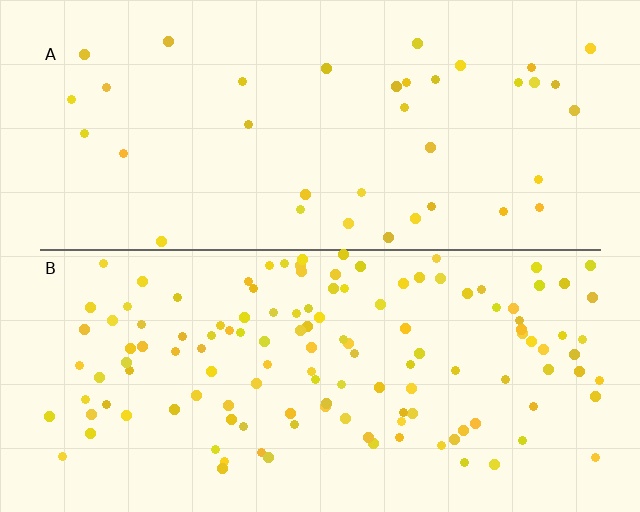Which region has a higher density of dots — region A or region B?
B (the bottom).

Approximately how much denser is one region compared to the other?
Approximately 3.4× — region B over region A.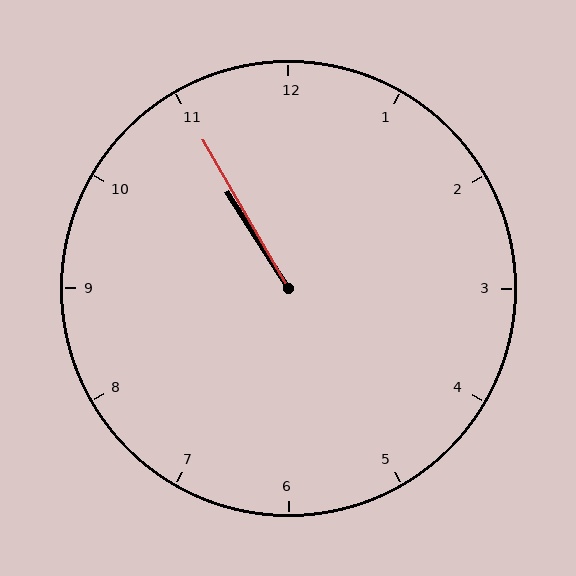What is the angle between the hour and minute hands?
Approximately 2 degrees.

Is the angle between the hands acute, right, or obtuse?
It is acute.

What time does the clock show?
10:55.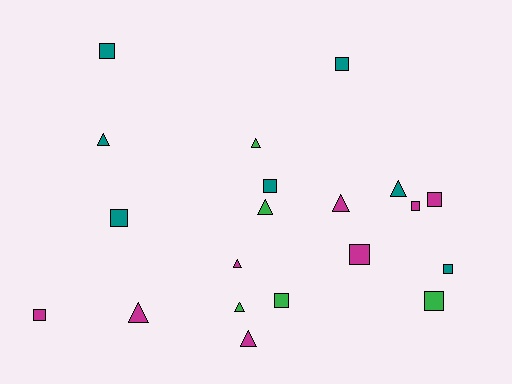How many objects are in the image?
There are 20 objects.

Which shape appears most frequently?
Square, with 11 objects.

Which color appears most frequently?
Magenta, with 8 objects.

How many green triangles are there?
There are 3 green triangles.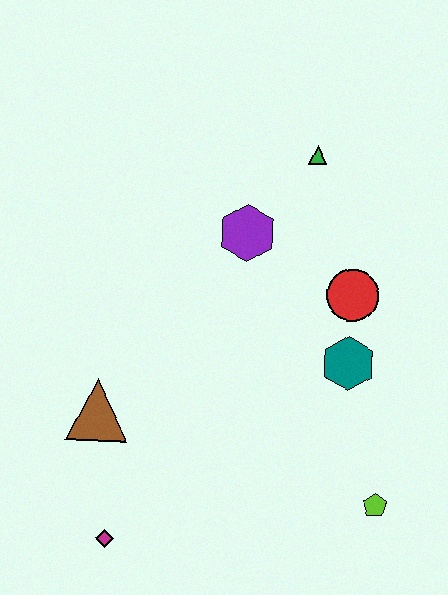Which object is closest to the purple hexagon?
The green triangle is closest to the purple hexagon.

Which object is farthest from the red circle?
The magenta diamond is farthest from the red circle.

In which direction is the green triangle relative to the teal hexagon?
The green triangle is above the teal hexagon.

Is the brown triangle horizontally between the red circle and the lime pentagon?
No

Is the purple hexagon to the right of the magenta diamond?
Yes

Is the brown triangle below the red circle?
Yes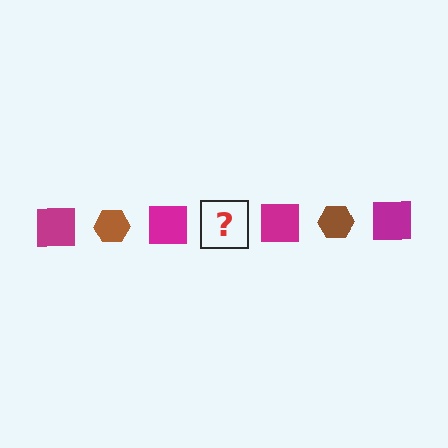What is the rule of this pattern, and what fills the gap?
The rule is that the pattern alternates between magenta square and brown hexagon. The gap should be filled with a brown hexagon.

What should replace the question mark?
The question mark should be replaced with a brown hexagon.